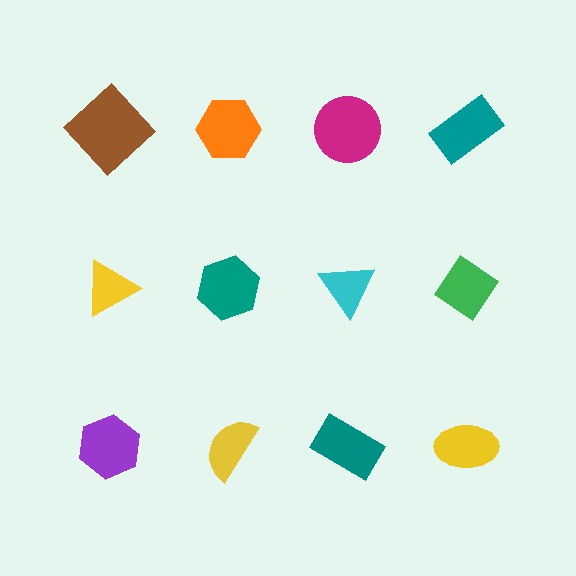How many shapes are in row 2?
4 shapes.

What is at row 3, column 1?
A purple hexagon.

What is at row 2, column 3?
A cyan triangle.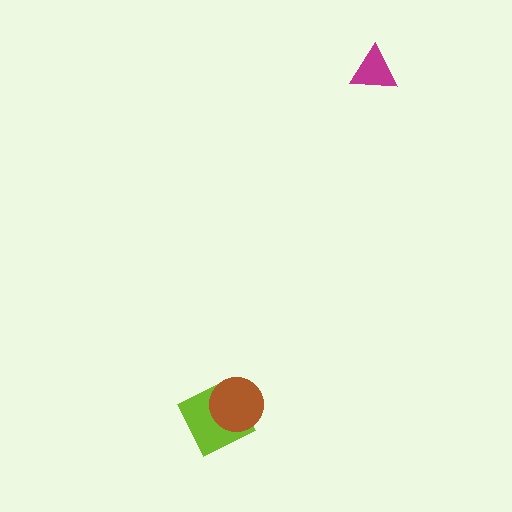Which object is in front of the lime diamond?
The brown circle is in front of the lime diamond.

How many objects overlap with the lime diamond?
1 object overlaps with the lime diamond.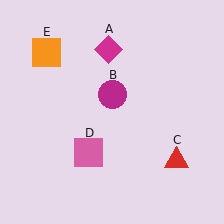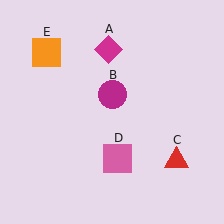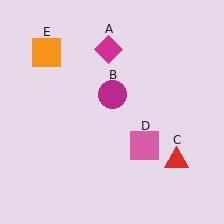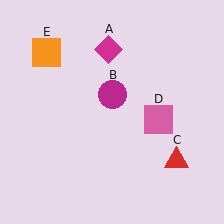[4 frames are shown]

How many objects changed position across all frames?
1 object changed position: pink square (object D).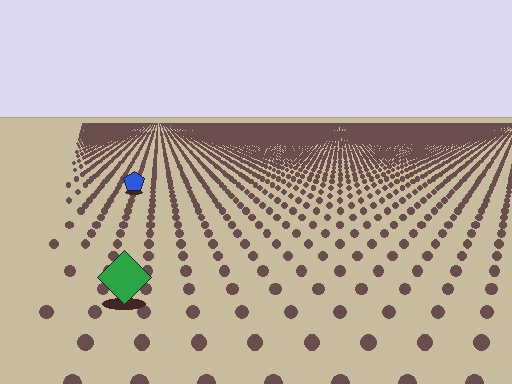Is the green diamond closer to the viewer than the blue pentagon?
Yes. The green diamond is closer — you can tell from the texture gradient: the ground texture is coarser near it.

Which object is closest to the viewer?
The green diamond is closest. The texture marks near it are larger and more spread out.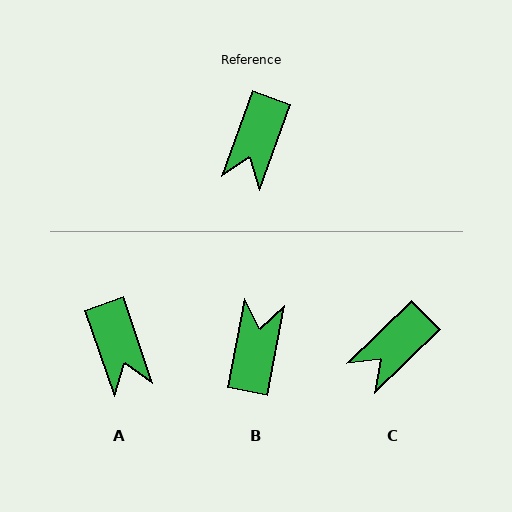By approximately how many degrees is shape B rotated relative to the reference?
Approximately 171 degrees clockwise.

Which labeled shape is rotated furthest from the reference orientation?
B, about 171 degrees away.